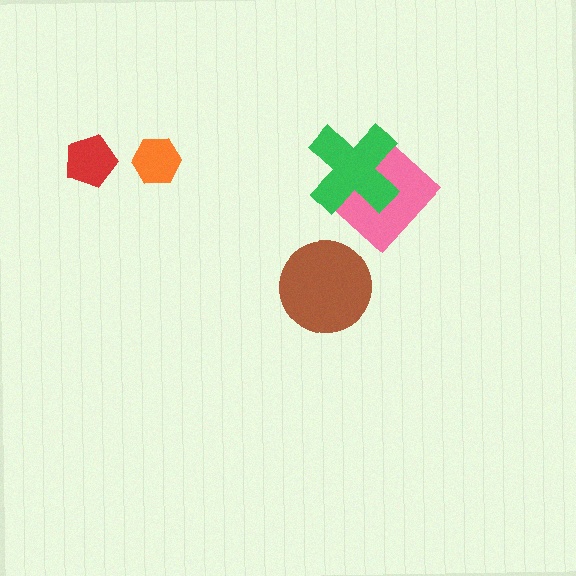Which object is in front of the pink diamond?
The green cross is in front of the pink diamond.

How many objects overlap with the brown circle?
0 objects overlap with the brown circle.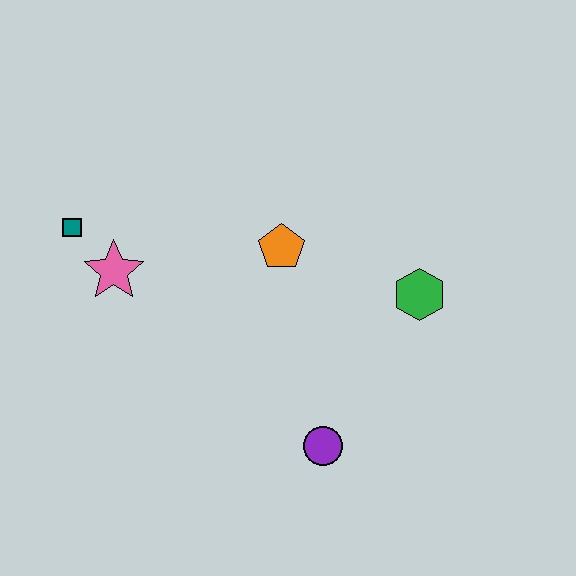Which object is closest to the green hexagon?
The orange pentagon is closest to the green hexagon.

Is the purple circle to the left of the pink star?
No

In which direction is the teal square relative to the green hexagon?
The teal square is to the left of the green hexagon.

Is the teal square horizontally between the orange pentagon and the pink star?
No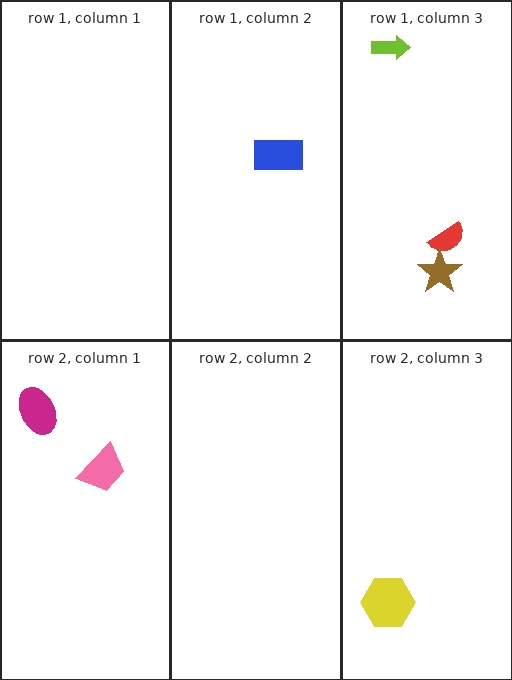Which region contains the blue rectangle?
The row 1, column 2 region.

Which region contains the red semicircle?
The row 1, column 3 region.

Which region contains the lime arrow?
The row 1, column 3 region.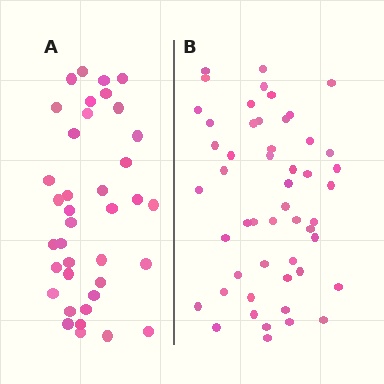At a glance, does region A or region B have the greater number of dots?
Region B (the right region) has more dots.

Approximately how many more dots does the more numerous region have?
Region B has approximately 15 more dots than region A.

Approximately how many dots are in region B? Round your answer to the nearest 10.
About 50 dots. (The exact count is 51, which rounds to 50.)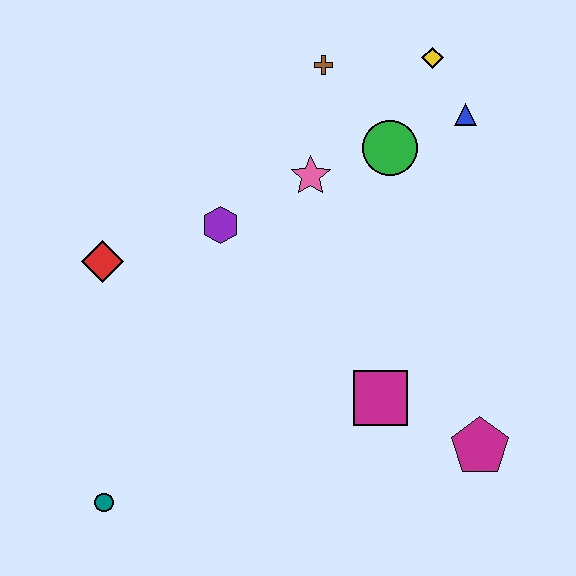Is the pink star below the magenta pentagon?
No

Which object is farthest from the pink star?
The teal circle is farthest from the pink star.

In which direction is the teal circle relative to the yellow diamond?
The teal circle is below the yellow diamond.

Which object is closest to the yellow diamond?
The blue triangle is closest to the yellow diamond.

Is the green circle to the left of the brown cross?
No